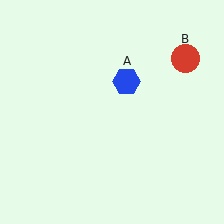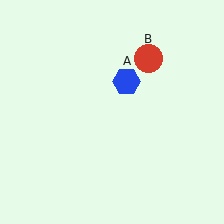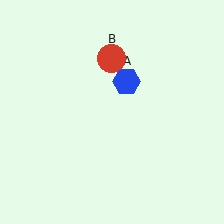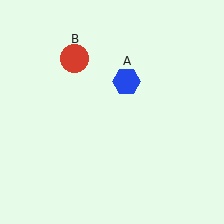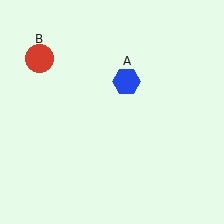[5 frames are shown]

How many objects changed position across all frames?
1 object changed position: red circle (object B).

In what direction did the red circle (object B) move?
The red circle (object B) moved left.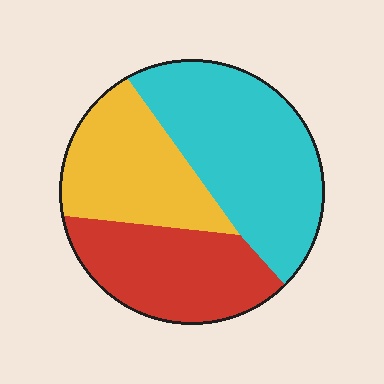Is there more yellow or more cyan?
Cyan.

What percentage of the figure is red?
Red covers roughly 30% of the figure.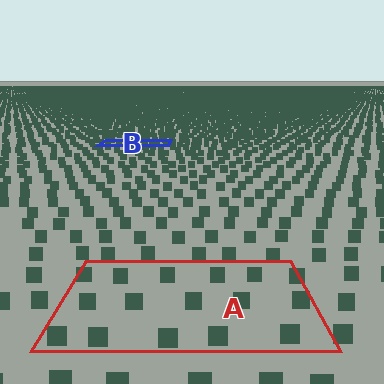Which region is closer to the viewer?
Region A is closer. The texture elements there are larger and more spread out.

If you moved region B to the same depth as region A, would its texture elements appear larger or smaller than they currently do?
They would appear larger. At a closer depth, the same texture elements are projected at a bigger on-screen size.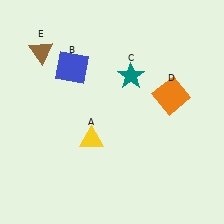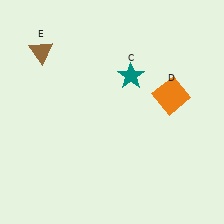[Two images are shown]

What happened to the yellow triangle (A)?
The yellow triangle (A) was removed in Image 2. It was in the bottom-left area of Image 1.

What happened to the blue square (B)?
The blue square (B) was removed in Image 2. It was in the top-left area of Image 1.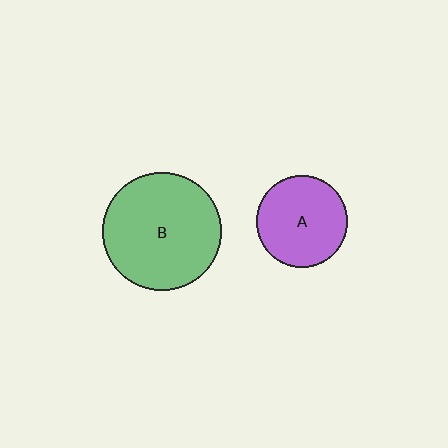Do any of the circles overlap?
No, none of the circles overlap.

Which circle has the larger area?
Circle B (green).